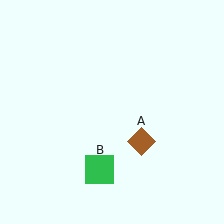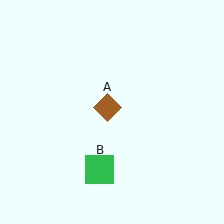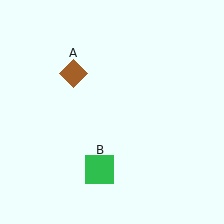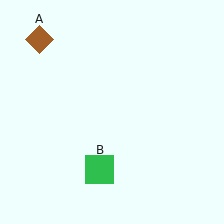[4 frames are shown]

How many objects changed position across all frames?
1 object changed position: brown diamond (object A).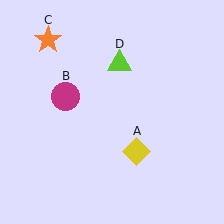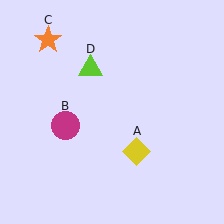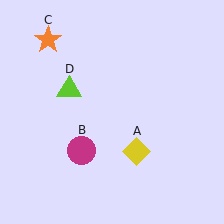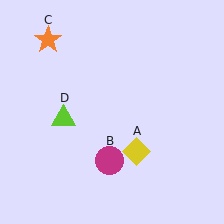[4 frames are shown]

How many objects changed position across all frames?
2 objects changed position: magenta circle (object B), lime triangle (object D).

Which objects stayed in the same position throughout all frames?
Yellow diamond (object A) and orange star (object C) remained stationary.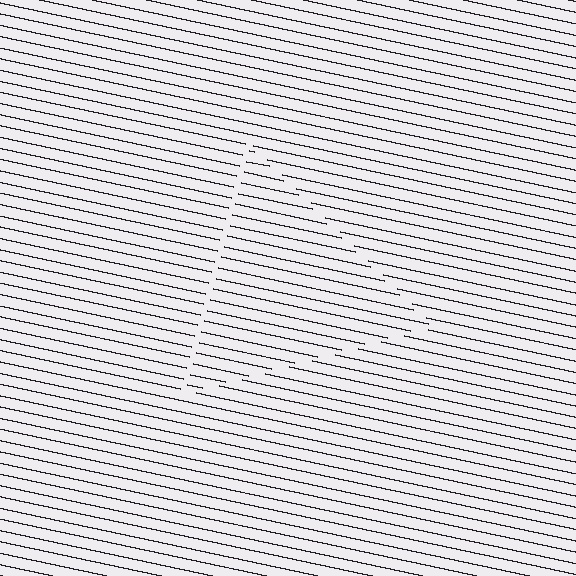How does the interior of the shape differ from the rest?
The interior of the shape contains the same grating, shifted by half a period — the contour is defined by the phase discontinuity where line-ends from the inner and outer gratings abut.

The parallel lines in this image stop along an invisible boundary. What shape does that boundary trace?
An illusory triangle. The interior of the shape contains the same grating, shifted by half a period — the contour is defined by the phase discontinuity where line-ends from the inner and outer gratings abut.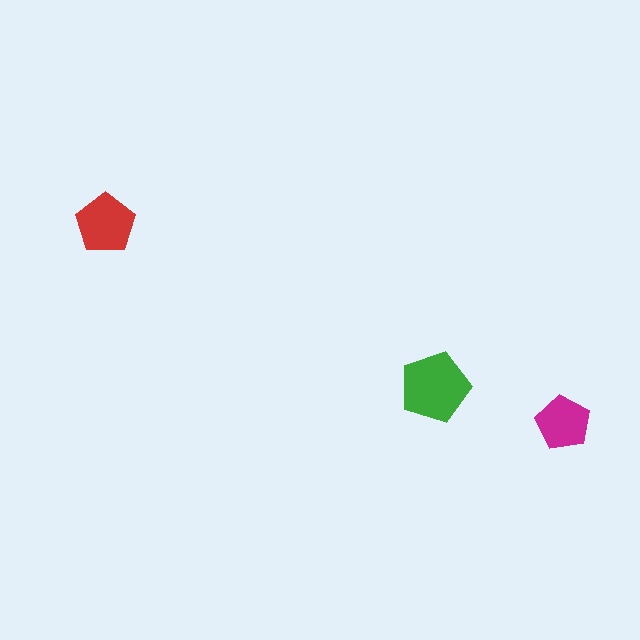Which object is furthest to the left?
The red pentagon is leftmost.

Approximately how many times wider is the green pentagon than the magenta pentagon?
About 1.5 times wider.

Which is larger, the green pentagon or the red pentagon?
The green one.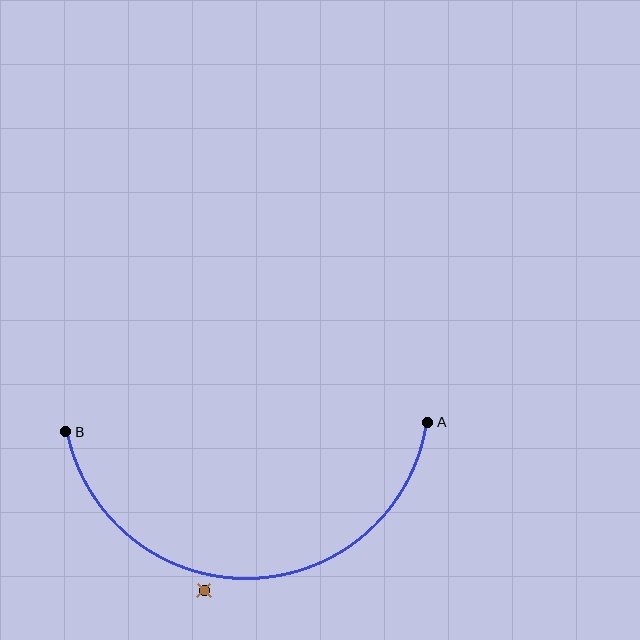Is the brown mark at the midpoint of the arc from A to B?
No — the brown mark does not lie on the arc at all. It sits slightly outside the curve.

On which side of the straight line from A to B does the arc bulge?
The arc bulges below the straight line connecting A and B.